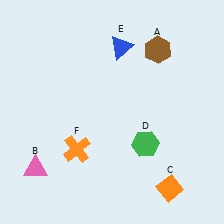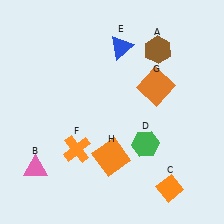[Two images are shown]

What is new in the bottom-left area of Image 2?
An orange square (H) was added in the bottom-left area of Image 2.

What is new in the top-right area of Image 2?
An orange square (G) was added in the top-right area of Image 2.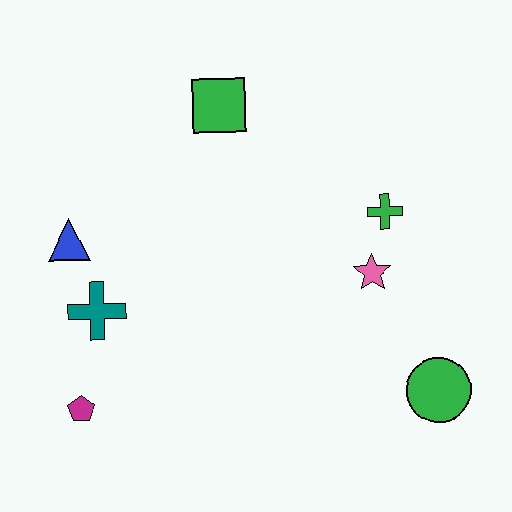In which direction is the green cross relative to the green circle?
The green cross is above the green circle.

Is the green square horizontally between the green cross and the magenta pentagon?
Yes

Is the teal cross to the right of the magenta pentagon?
Yes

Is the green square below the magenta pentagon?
No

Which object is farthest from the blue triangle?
The green circle is farthest from the blue triangle.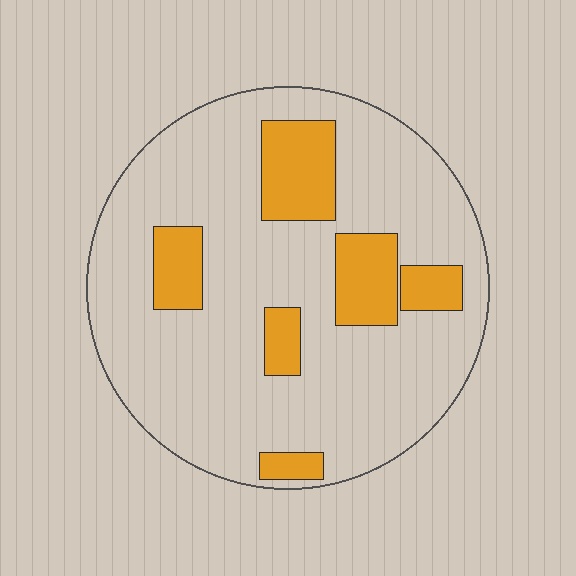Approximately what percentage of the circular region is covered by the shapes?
Approximately 20%.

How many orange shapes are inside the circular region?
6.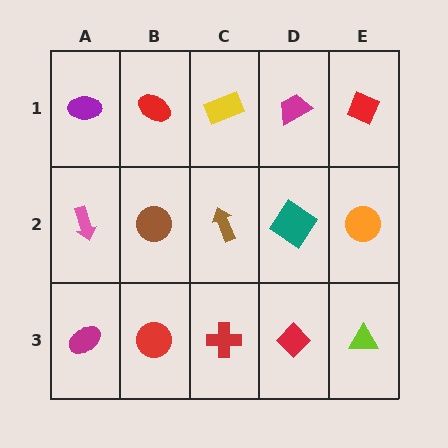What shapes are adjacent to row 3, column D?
A teal diamond (row 2, column D), a red cross (row 3, column C), a lime triangle (row 3, column E).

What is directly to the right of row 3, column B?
A red cross.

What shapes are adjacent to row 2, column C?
A yellow rectangle (row 1, column C), a red cross (row 3, column C), a brown circle (row 2, column B), a teal diamond (row 2, column D).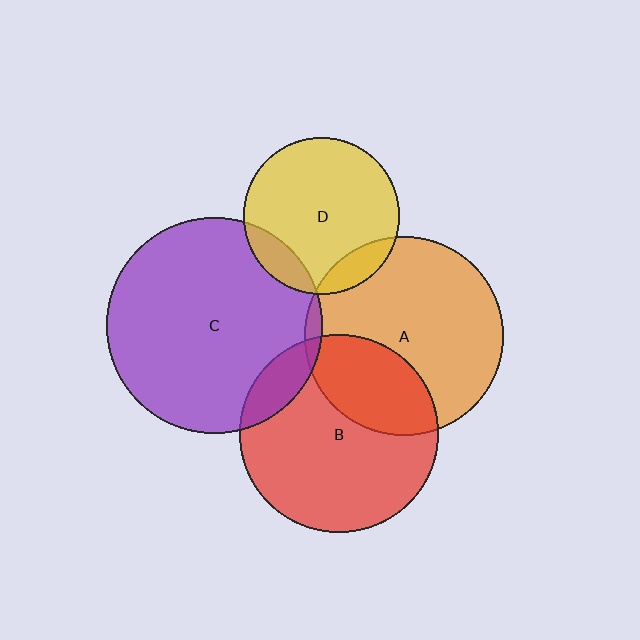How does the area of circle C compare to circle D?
Approximately 1.9 times.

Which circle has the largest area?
Circle C (purple).